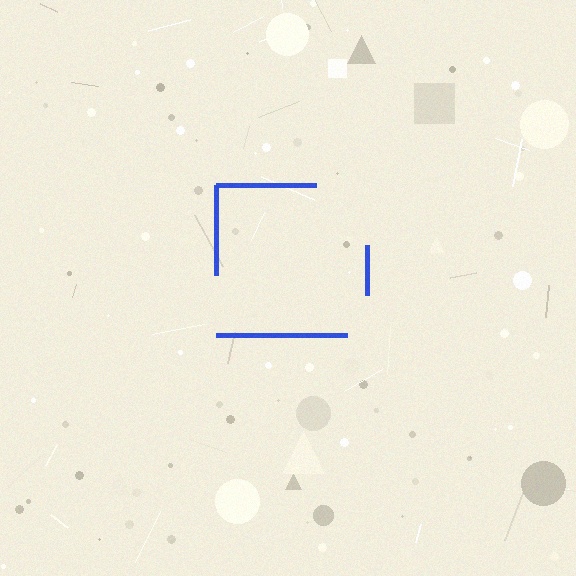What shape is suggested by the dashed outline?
The dashed outline suggests a square.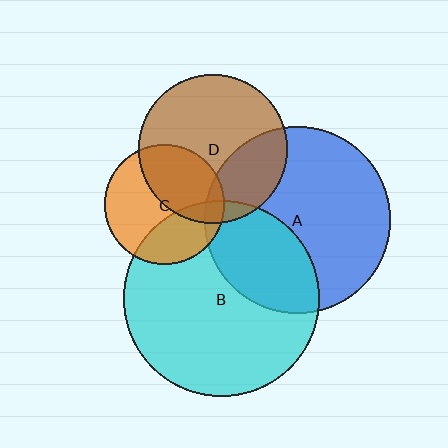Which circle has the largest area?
Circle B (cyan).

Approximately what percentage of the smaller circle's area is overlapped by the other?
Approximately 10%.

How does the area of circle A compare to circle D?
Approximately 1.6 times.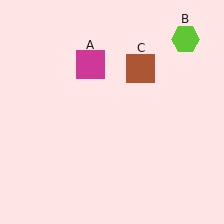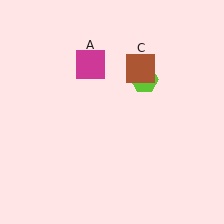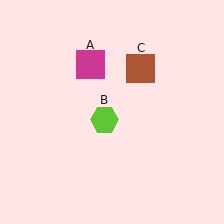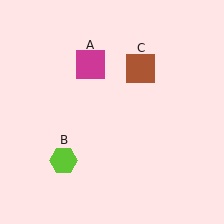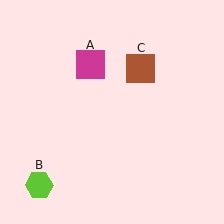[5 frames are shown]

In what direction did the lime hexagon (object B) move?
The lime hexagon (object B) moved down and to the left.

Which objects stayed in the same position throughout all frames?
Magenta square (object A) and brown square (object C) remained stationary.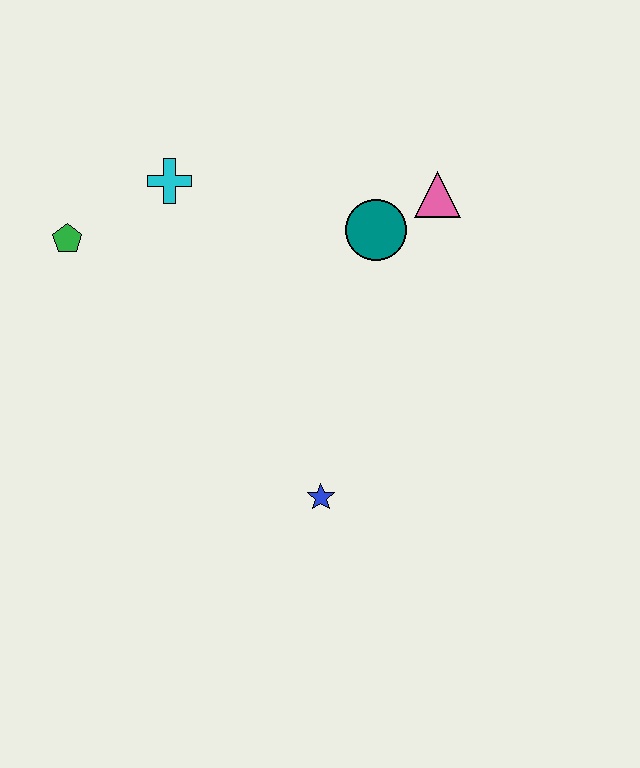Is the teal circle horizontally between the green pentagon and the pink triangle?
Yes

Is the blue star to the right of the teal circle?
No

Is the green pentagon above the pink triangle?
No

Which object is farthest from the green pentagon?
The pink triangle is farthest from the green pentagon.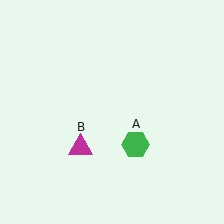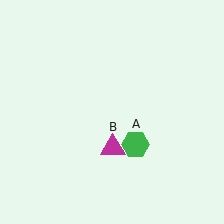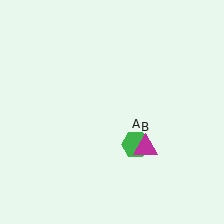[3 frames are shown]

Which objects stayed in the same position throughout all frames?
Green hexagon (object A) remained stationary.